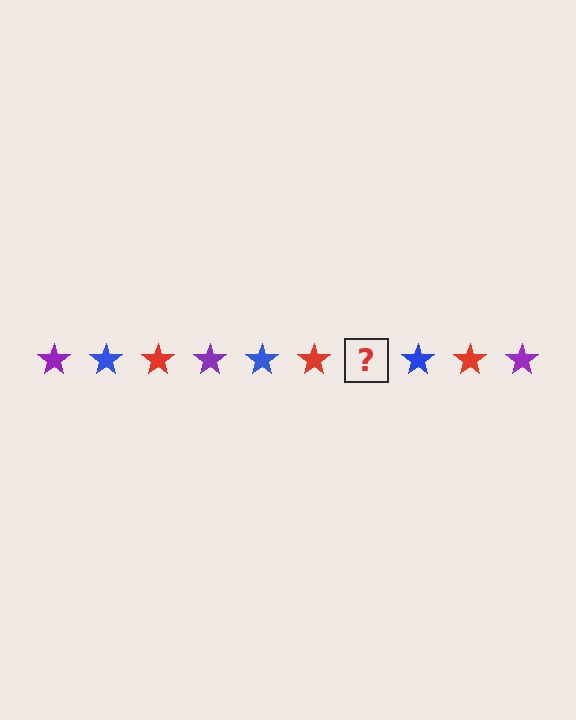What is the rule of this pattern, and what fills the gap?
The rule is that the pattern cycles through purple, blue, red stars. The gap should be filled with a purple star.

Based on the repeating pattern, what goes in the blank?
The blank should be a purple star.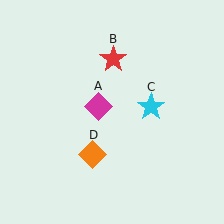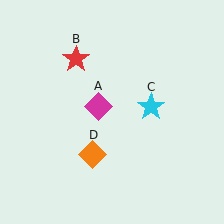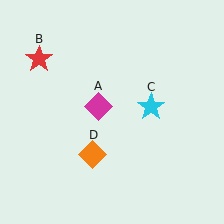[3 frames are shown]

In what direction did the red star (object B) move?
The red star (object B) moved left.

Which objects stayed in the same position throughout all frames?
Magenta diamond (object A) and cyan star (object C) and orange diamond (object D) remained stationary.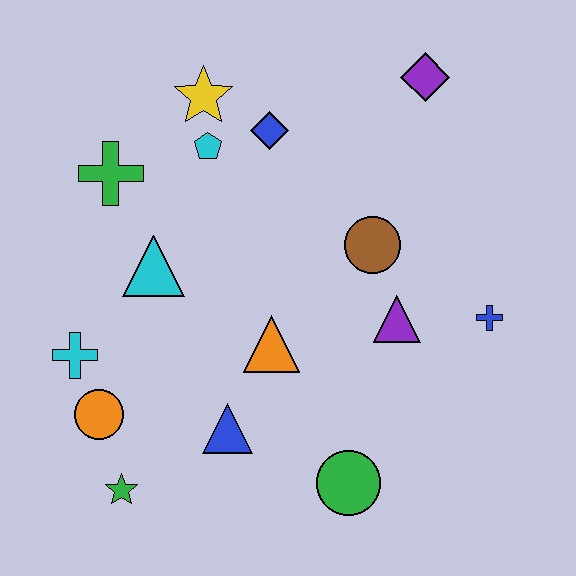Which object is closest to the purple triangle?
The brown circle is closest to the purple triangle.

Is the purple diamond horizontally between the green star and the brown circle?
No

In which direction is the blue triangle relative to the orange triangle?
The blue triangle is below the orange triangle.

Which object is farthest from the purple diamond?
The green star is farthest from the purple diamond.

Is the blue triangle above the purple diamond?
No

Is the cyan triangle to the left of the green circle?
Yes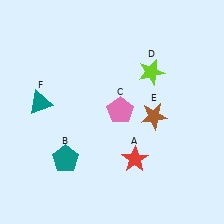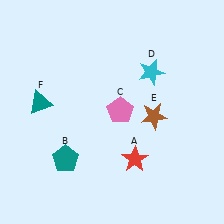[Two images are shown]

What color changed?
The star (D) changed from lime in Image 1 to cyan in Image 2.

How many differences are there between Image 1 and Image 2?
There is 1 difference between the two images.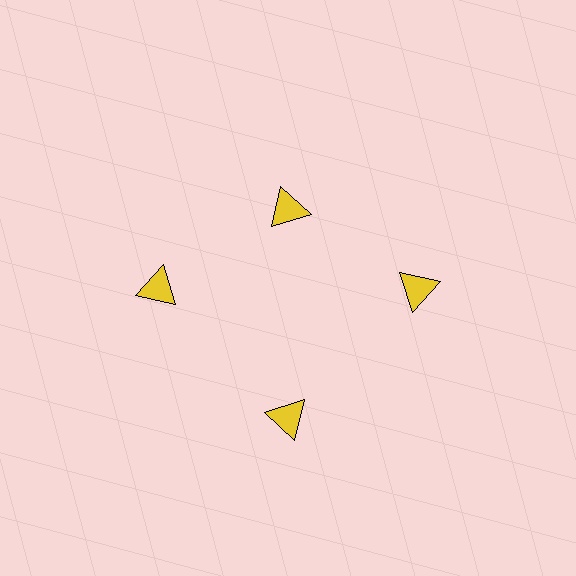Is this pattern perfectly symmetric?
No. The 4 yellow triangles are arranged in a ring, but one element near the 12 o'clock position is pulled inward toward the center, breaking the 4-fold rotational symmetry.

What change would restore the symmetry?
The symmetry would be restored by moving it outward, back onto the ring so that all 4 triangles sit at equal angles and equal distance from the center.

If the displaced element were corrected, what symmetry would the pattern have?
It would have 4-fold rotational symmetry — the pattern would map onto itself every 90 degrees.